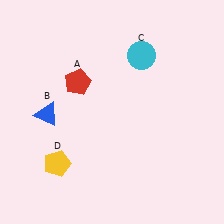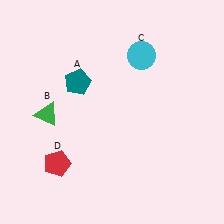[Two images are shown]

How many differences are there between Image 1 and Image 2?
There are 3 differences between the two images.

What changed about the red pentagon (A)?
In Image 1, A is red. In Image 2, it changed to teal.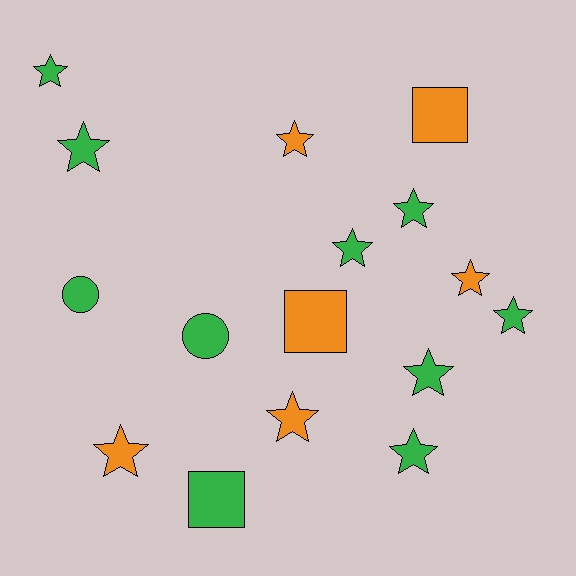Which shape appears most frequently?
Star, with 11 objects.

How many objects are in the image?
There are 16 objects.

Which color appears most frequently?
Green, with 10 objects.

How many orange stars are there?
There are 4 orange stars.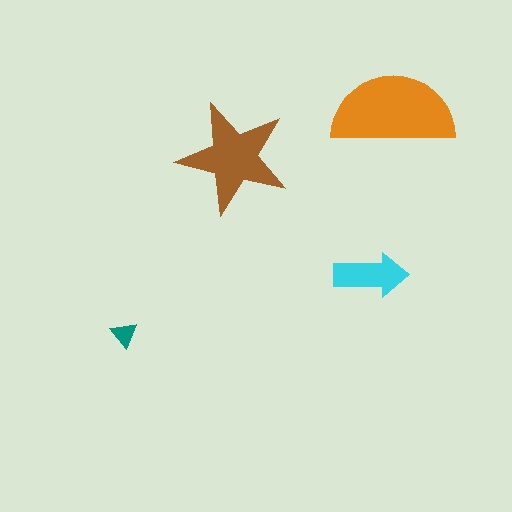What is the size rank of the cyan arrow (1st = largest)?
3rd.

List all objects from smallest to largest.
The teal triangle, the cyan arrow, the brown star, the orange semicircle.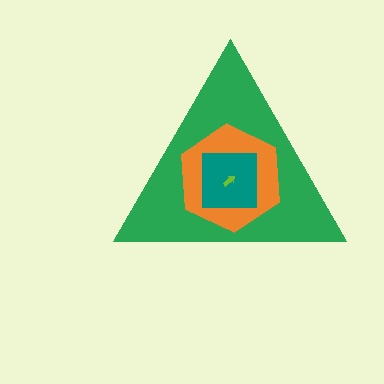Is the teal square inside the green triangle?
Yes.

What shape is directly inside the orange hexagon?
The teal square.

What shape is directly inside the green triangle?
The orange hexagon.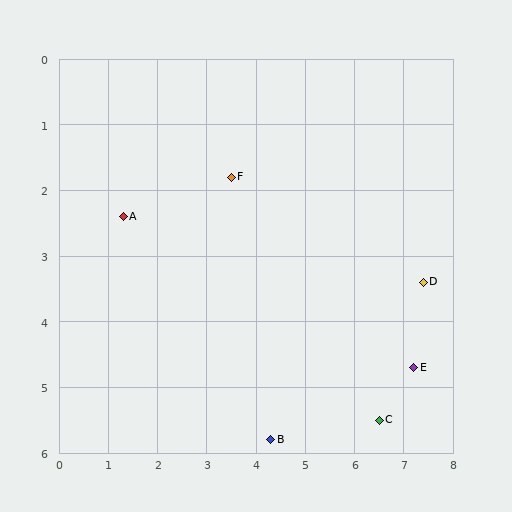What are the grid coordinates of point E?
Point E is at approximately (7.2, 4.7).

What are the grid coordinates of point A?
Point A is at approximately (1.3, 2.4).